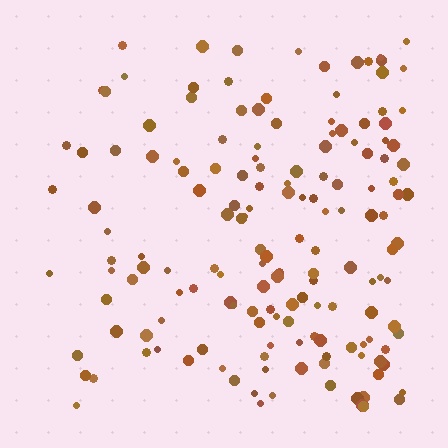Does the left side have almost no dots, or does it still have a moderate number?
Still a moderate number, just noticeably fewer than the right.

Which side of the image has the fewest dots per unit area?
The left.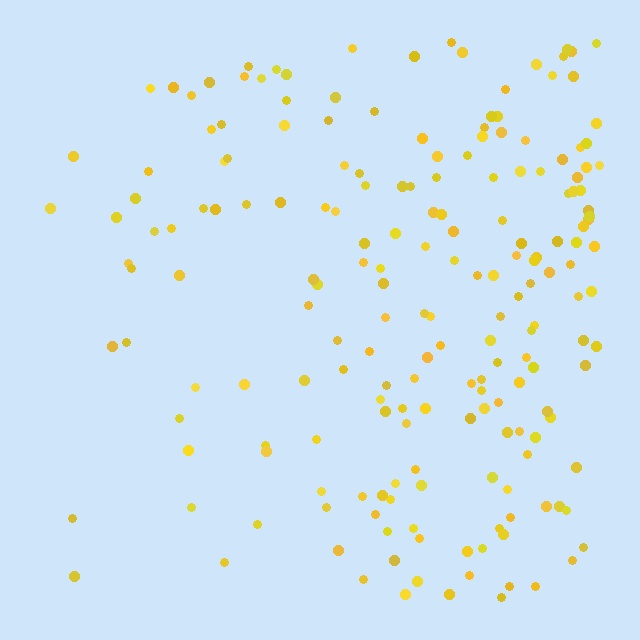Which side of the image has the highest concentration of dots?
The right.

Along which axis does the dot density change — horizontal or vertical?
Horizontal.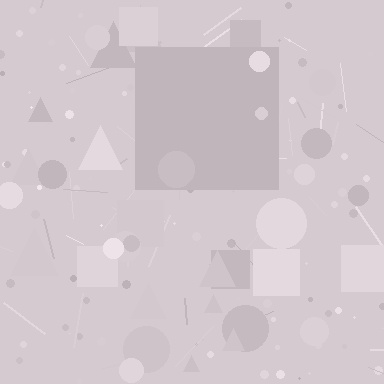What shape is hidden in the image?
A square is hidden in the image.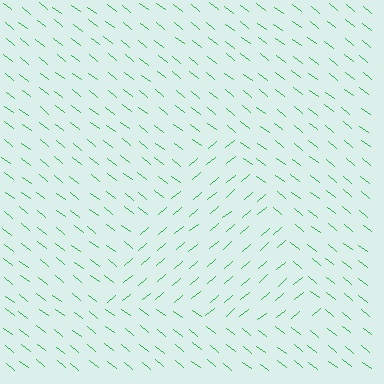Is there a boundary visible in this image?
Yes, there is a texture boundary formed by a change in line orientation.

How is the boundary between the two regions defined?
The boundary is defined purely by a change in line orientation (approximately 78 degrees difference). All lines are the same color and thickness.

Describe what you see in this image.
The image is filled with small green line segments. A triangle region in the image has lines oriented differently from the surrounding lines, creating a visible texture boundary.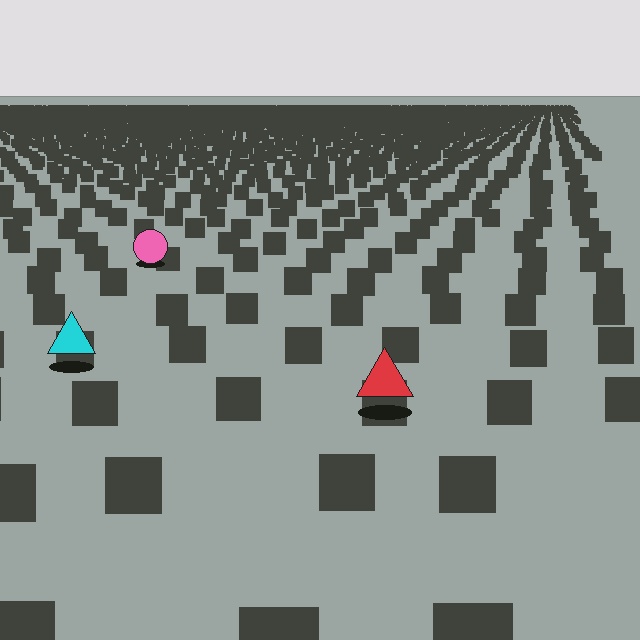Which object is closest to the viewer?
The red triangle is closest. The texture marks near it are larger and more spread out.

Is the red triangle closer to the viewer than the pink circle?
Yes. The red triangle is closer — you can tell from the texture gradient: the ground texture is coarser near it.